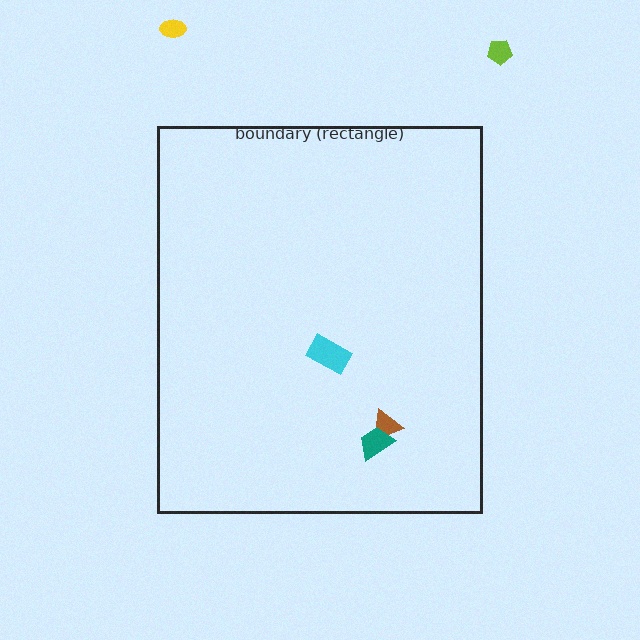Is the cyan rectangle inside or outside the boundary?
Inside.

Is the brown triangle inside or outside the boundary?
Inside.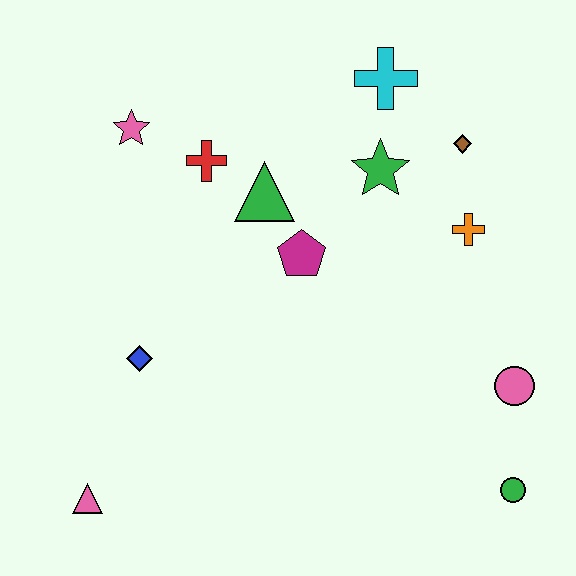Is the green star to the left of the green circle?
Yes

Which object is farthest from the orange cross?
The pink triangle is farthest from the orange cross.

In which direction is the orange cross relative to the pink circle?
The orange cross is above the pink circle.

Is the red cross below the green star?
No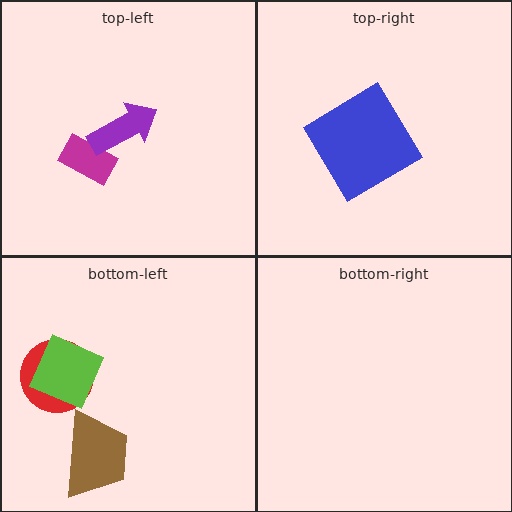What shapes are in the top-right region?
The blue diamond.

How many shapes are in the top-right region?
1.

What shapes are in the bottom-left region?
The red circle, the lime diamond, the brown trapezoid.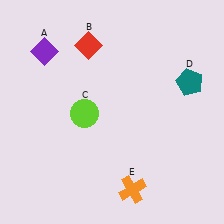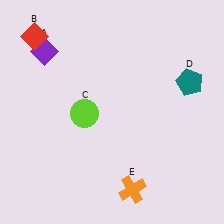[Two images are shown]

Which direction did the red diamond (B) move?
The red diamond (B) moved left.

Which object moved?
The red diamond (B) moved left.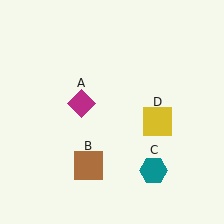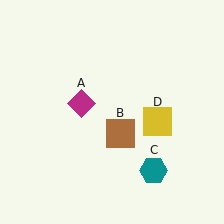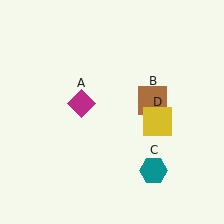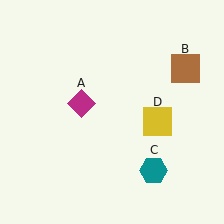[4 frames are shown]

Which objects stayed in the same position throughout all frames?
Magenta diamond (object A) and teal hexagon (object C) and yellow square (object D) remained stationary.